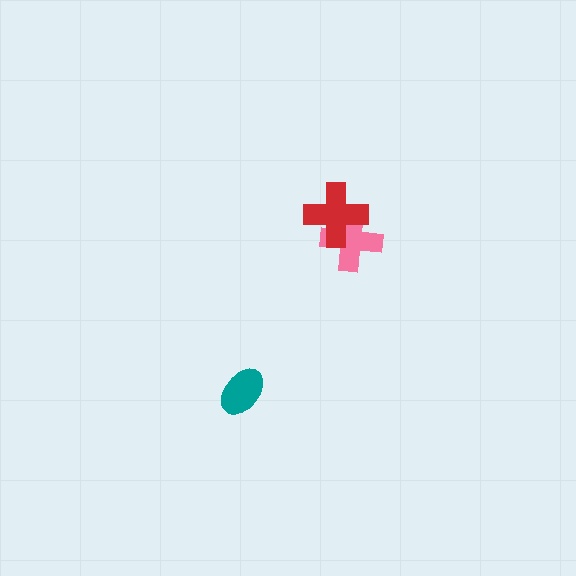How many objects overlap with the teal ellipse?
0 objects overlap with the teal ellipse.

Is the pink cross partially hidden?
Yes, it is partially covered by another shape.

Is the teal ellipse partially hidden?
No, no other shape covers it.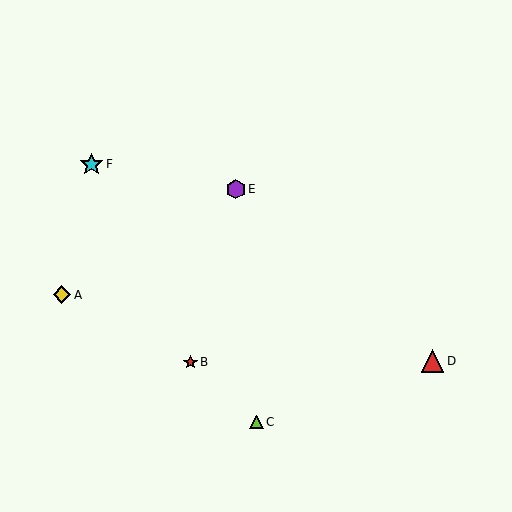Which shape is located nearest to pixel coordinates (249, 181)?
The purple hexagon (labeled E) at (236, 189) is nearest to that location.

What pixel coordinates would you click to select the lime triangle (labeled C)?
Click at (257, 422) to select the lime triangle C.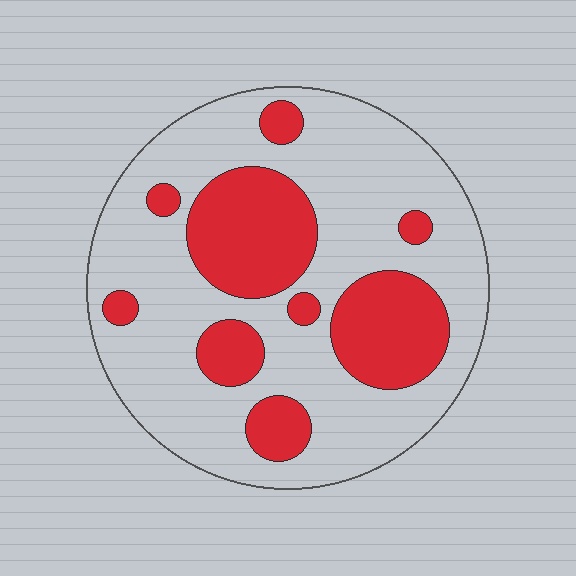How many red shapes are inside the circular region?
9.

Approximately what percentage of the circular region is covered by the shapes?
Approximately 30%.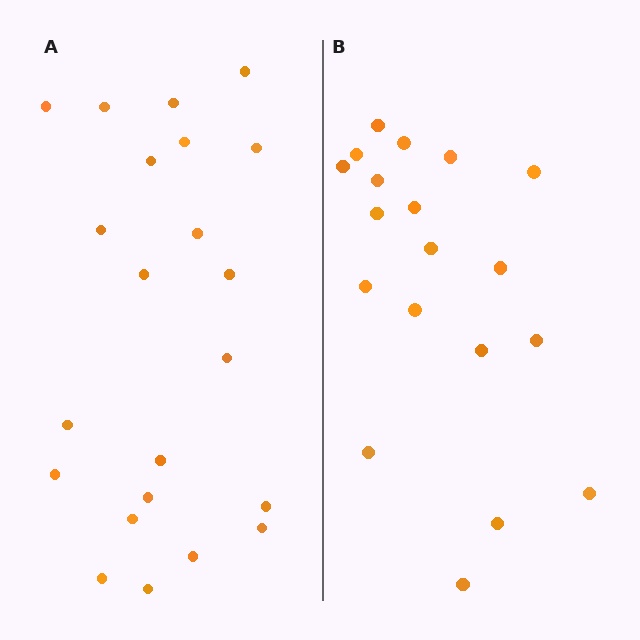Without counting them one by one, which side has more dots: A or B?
Region A (the left region) has more dots.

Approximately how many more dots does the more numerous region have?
Region A has just a few more — roughly 2 or 3 more dots than region B.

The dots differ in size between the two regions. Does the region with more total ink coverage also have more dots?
No. Region B has more total ink coverage because its dots are larger, but region A actually contains more individual dots. Total area can be misleading — the number of items is what matters here.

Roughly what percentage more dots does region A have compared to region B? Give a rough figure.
About 15% more.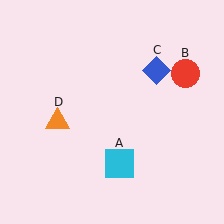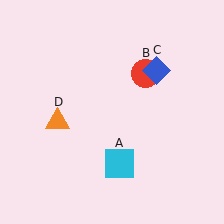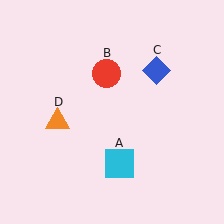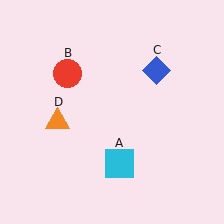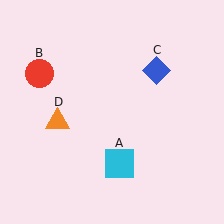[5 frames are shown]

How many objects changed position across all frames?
1 object changed position: red circle (object B).